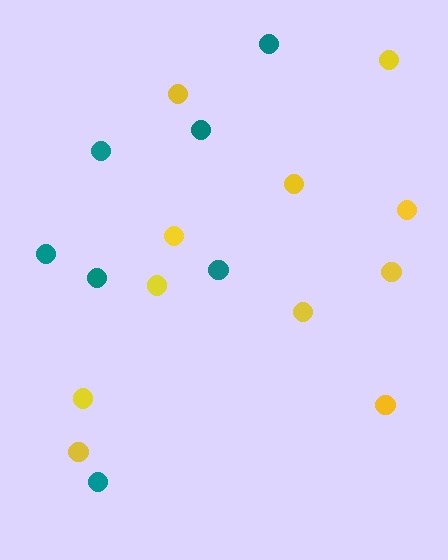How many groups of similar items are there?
There are 2 groups: one group of yellow circles (11) and one group of teal circles (7).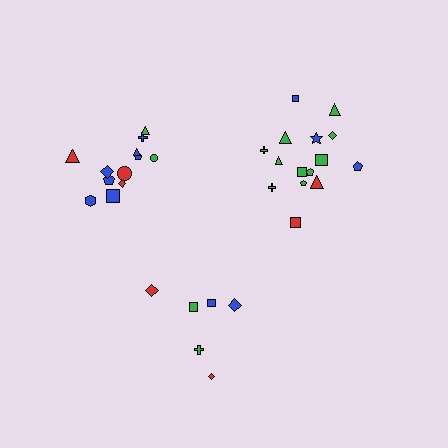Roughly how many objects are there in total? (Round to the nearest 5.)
Roughly 35 objects in total.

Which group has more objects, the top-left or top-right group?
The top-right group.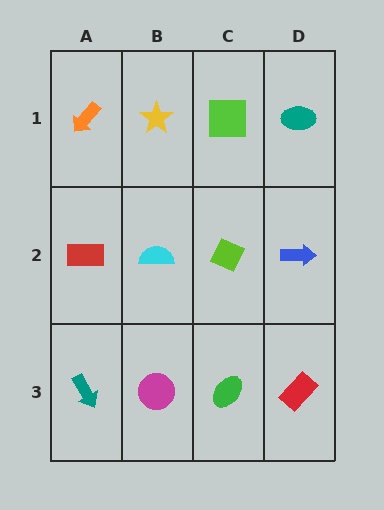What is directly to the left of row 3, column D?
A green ellipse.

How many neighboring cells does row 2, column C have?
4.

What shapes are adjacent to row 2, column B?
A yellow star (row 1, column B), a magenta circle (row 3, column B), a red rectangle (row 2, column A), a lime diamond (row 2, column C).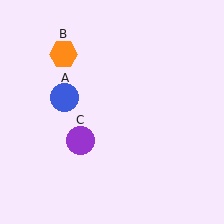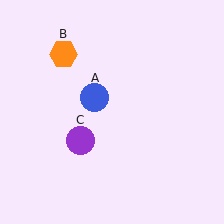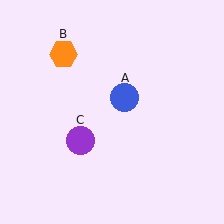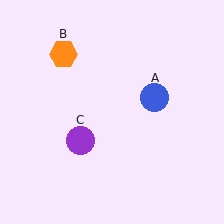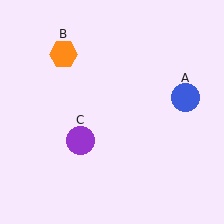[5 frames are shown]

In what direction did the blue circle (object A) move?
The blue circle (object A) moved right.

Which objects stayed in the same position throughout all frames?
Orange hexagon (object B) and purple circle (object C) remained stationary.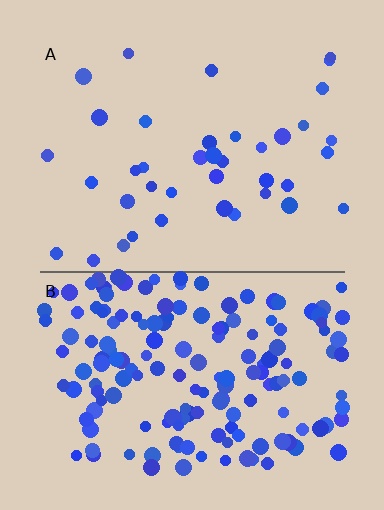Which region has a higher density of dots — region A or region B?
B (the bottom).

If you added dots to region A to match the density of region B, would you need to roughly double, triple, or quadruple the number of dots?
Approximately quadruple.